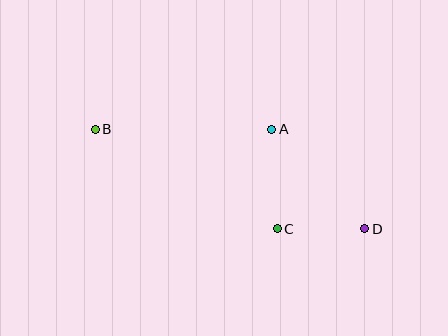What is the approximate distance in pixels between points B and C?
The distance between B and C is approximately 207 pixels.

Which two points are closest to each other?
Points C and D are closest to each other.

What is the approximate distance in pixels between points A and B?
The distance between A and B is approximately 176 pixels.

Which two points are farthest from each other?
Points B and D are farthest from each other.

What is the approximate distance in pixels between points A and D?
The distance between A and D is approximately 136 pixels.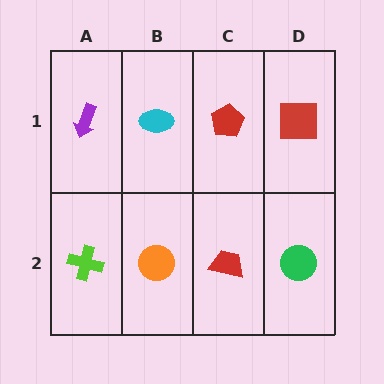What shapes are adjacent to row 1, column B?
An orange circle (row 2, column B), a purple arrow (row 1, column A), a red pentagon (row 1, column C).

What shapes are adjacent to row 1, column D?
A green circle (row 2, column D), a red pentagon (row 1, column C).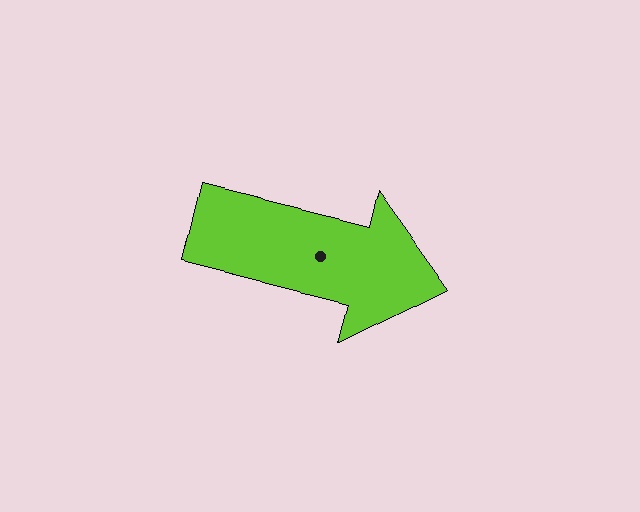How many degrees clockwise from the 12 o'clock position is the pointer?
Approximately 104 degrees.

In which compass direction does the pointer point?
East.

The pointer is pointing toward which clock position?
Roughly 3 o'clock.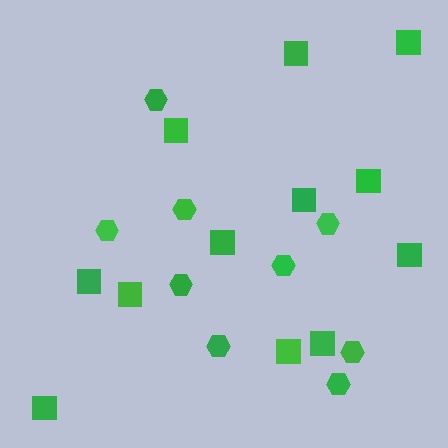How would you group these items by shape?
There are 2 groups: one group of hexagons (9) and one group of squares (12).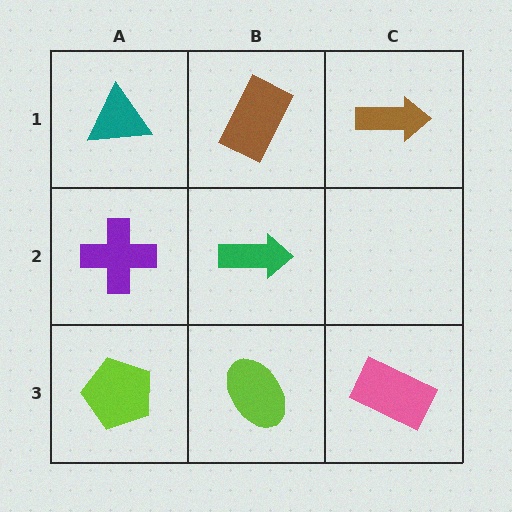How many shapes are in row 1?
3 shapes.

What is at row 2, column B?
A green arrow.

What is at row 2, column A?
A purple cross.